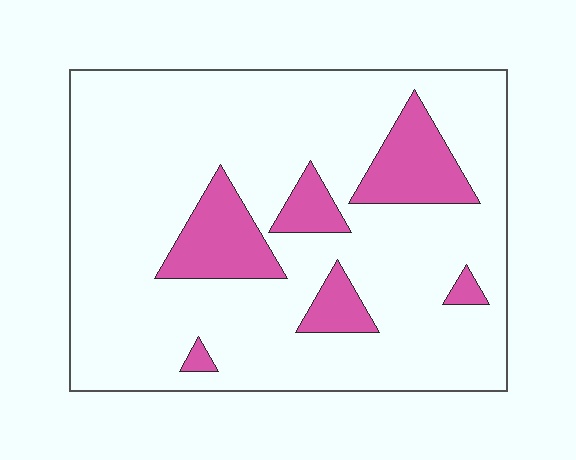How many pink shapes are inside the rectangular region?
6.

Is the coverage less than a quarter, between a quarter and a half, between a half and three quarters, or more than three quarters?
Less than a quarter.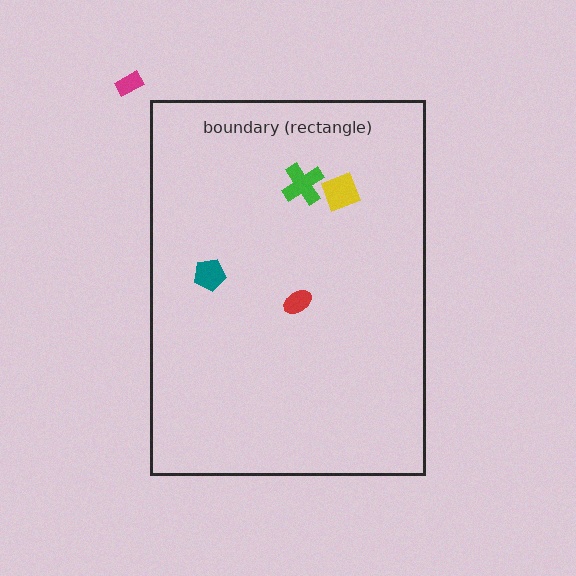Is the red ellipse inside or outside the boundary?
Inside.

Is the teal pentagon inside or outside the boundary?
Inside.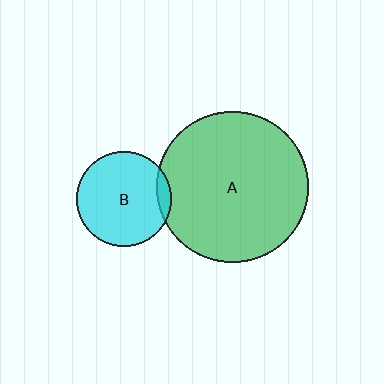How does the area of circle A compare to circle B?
Approximately 2.5 times.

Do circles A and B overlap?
Yes.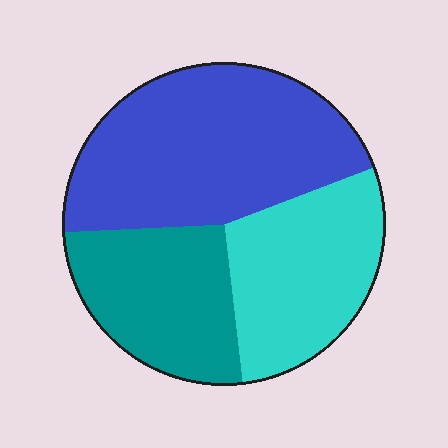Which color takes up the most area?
Blue, at roughly 45%.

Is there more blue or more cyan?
Blue.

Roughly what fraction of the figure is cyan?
Cyan takes up about one quarter (1/4) of the figure.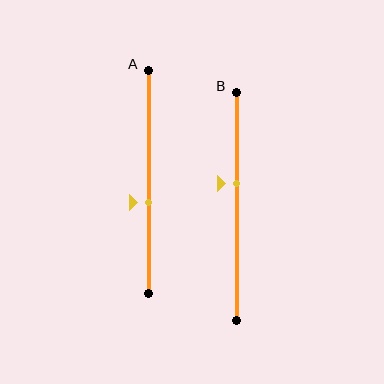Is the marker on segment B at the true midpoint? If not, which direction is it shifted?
No, the marker on segment B is shifted upward by about 10% of the segment length.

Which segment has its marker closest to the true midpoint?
Segment A has its marker closest to the true midpoint.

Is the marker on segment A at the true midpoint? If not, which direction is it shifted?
No, the marker on segment A is shifted downward by about 9% of the segment length.